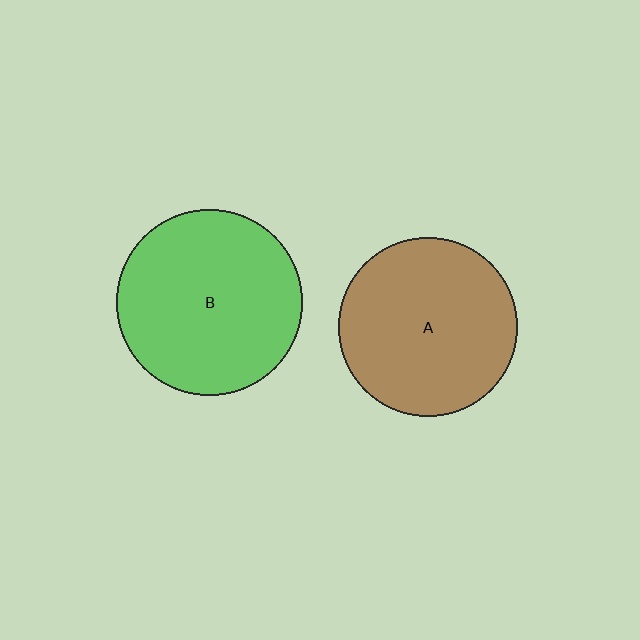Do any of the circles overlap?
No, none of the circles overlap.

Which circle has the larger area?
Circle B (green).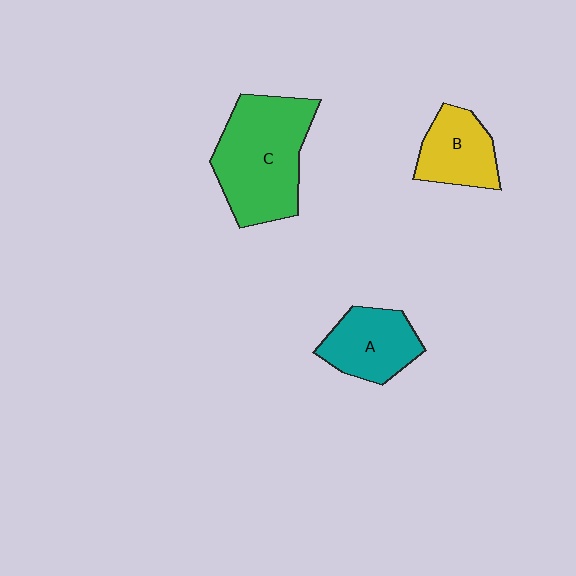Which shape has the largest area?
Shape C (green).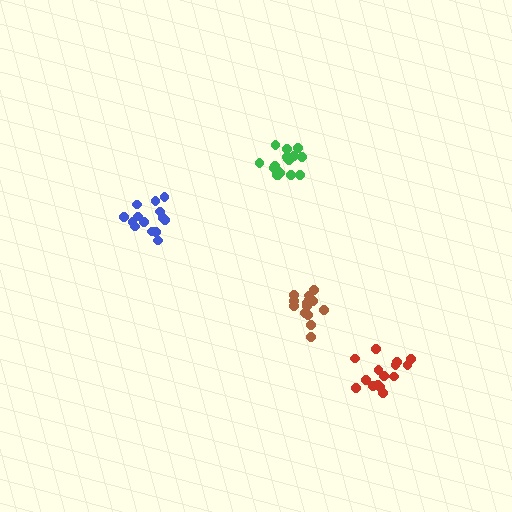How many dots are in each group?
Group 1: 17 dots, Group 2: 15 dots, Group 3: 14 dots, Group 4: 14 dots (60 total).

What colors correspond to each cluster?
The clusters are colored: green, red, blue, brown.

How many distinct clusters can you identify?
There are 4 distinct clusters.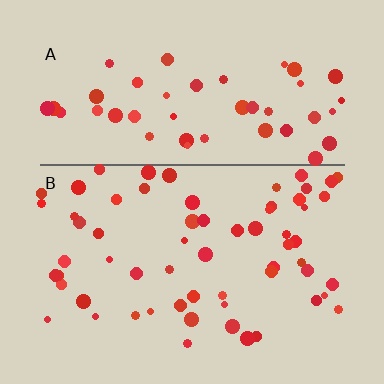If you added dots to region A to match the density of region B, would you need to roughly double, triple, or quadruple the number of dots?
Approximately double.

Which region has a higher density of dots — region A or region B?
B (the bottom).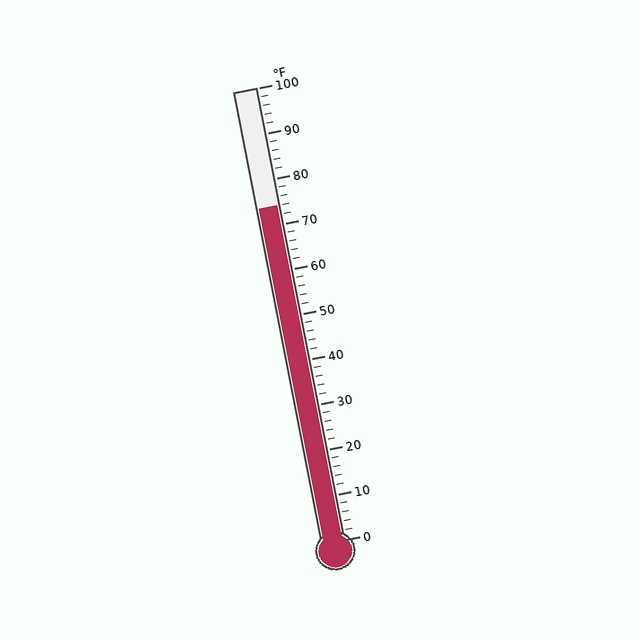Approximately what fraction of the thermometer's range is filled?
The thermometer is filled to approximately 75% of its range.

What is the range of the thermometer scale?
The thermometer scale ranges from 0°F to 100°F.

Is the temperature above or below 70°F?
The temperature is above 70°F.